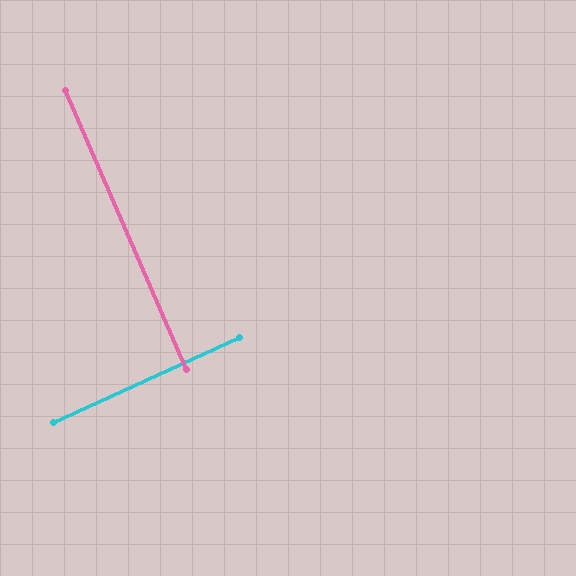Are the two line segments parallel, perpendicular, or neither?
Perpendicular — they meet at approximately 89°.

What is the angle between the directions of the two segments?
Approximately 89 degrees.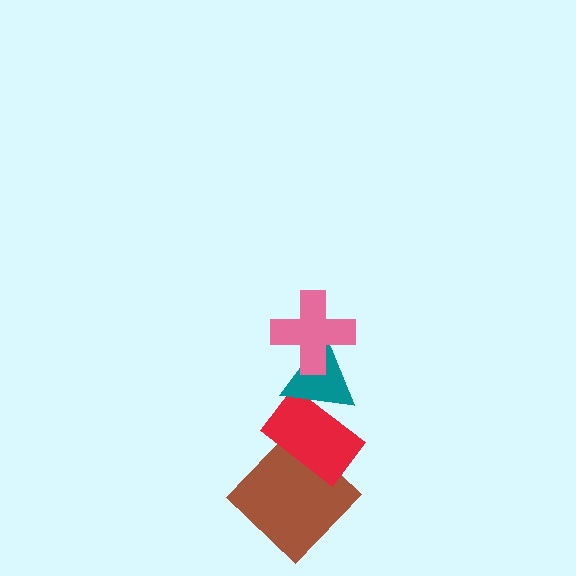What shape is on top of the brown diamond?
The red rectangle is on top of the brown diamond.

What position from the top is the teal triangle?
The teal triangle is 2nd from the top.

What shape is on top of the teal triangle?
The pink cross is on top of the teal triangle.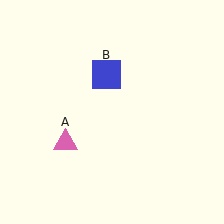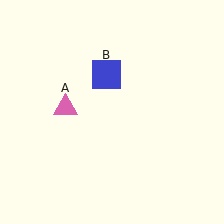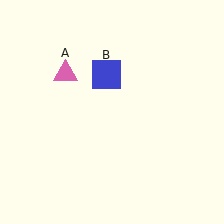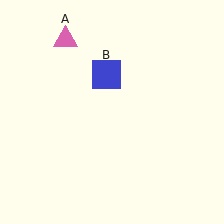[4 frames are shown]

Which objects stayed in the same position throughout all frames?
Blue square (object B) remained stationary.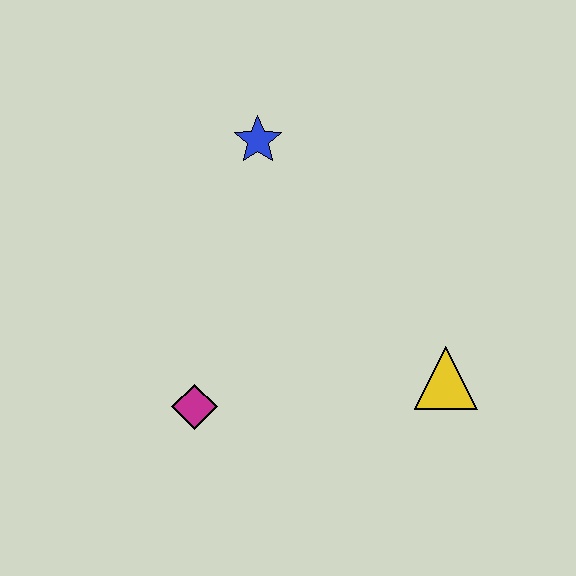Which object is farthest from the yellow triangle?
The blue star is farthest from the yellow triangle.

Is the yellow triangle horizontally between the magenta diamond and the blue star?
No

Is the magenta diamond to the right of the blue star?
No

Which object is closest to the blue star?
The magenta diamond is closest to the blue star.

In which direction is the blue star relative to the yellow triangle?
The blue star is above the yellow triangle.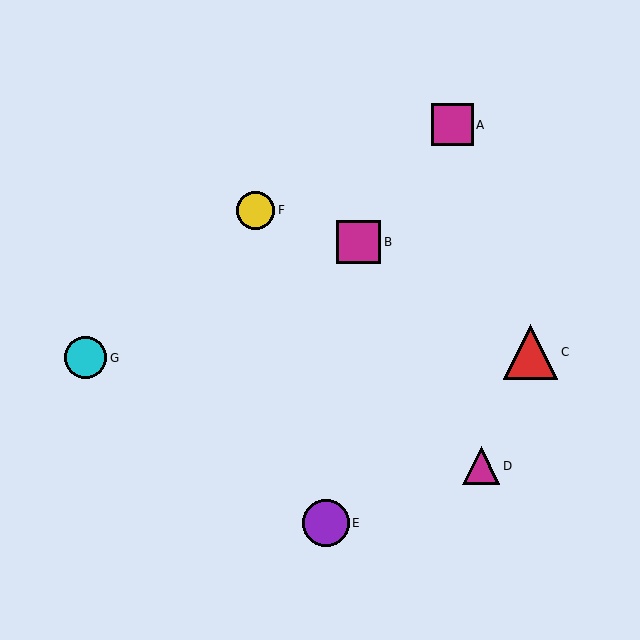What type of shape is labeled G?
Shape G is a cyan circle.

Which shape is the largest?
The red triangle (labeled C) is the largest.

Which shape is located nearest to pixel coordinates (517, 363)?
The red triangle (labeled C) at (531, 352) is nearest to that location.